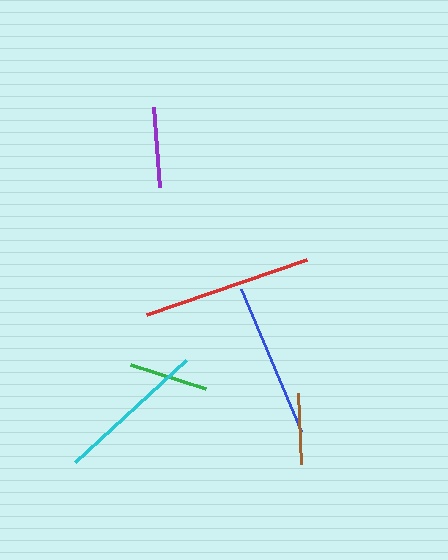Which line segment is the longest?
The red line is the longest at approximately 169 pixels.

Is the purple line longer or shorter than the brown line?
The purple line is longer than the brown line.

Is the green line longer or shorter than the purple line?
The purple line is longer than the green line.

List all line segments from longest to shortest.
From longest to shortest: red, blue, cyan, purple, green, brown.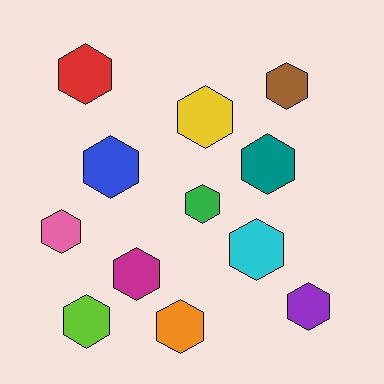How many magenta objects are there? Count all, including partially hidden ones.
There is 1 magenta object.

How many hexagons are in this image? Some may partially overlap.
There are 12 hexagons.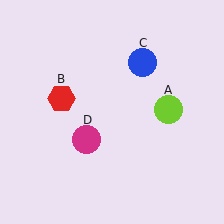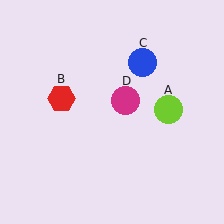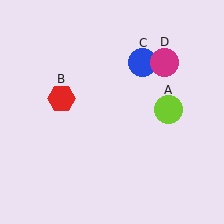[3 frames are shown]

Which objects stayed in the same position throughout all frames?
Lime circle (object A) and red hexagon (object B) and blue circle (object C) remained stationary.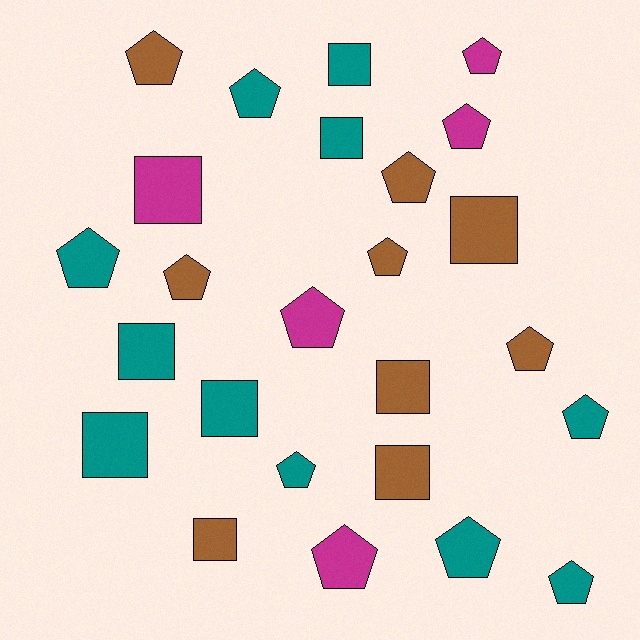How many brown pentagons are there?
There are 5 brown pentagons.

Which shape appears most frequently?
Pentagon, with 15 objects.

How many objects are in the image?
There are 25 objects.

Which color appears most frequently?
Teal, with 11 objects.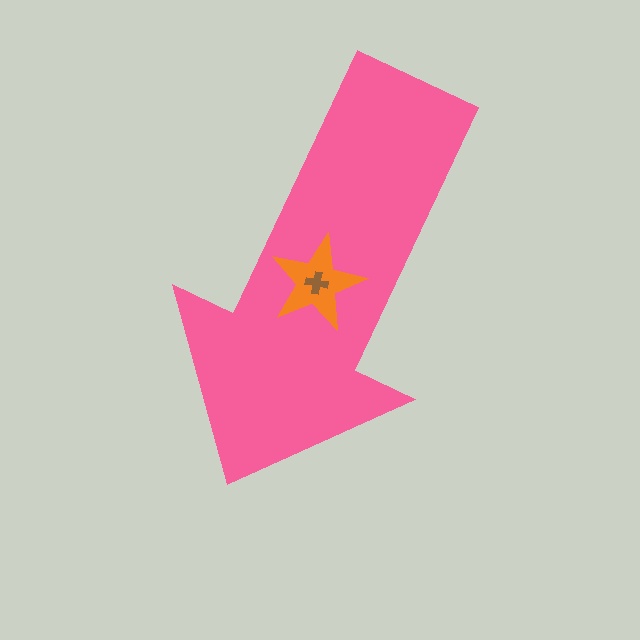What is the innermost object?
The brown cross.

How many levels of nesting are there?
3.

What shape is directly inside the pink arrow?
The orange star.